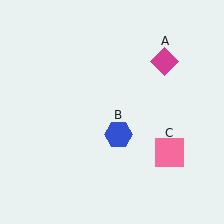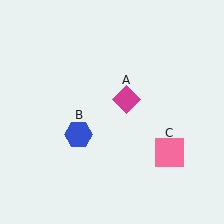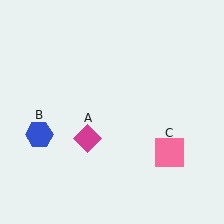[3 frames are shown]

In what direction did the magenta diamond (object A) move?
The magenta diamond (object A) moved down and to the left.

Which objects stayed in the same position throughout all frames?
Pink square (object C) remained stationary.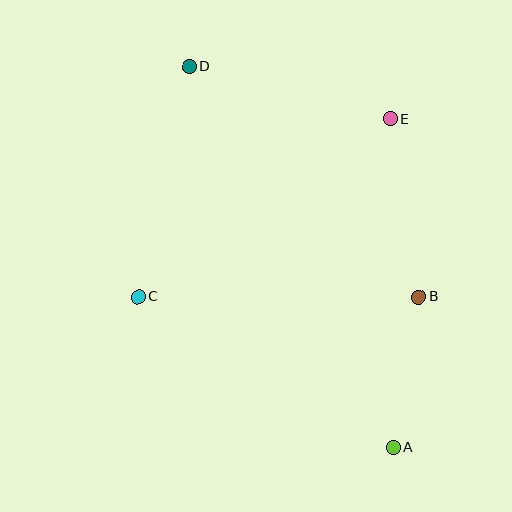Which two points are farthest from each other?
Points A and D are farthest from each other.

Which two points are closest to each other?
Points A and B are closest to each other.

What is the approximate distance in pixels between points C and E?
The distance between C and E is approximately 309 pixels.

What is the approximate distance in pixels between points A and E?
The distance between A and E is approximately 328 pixels.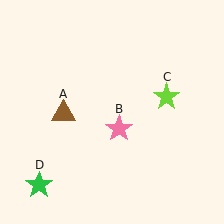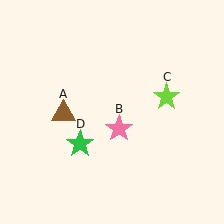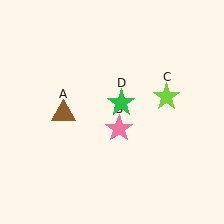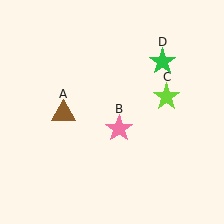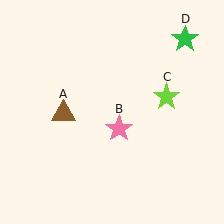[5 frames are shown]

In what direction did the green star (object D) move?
The green star (object D) moved up and to the right.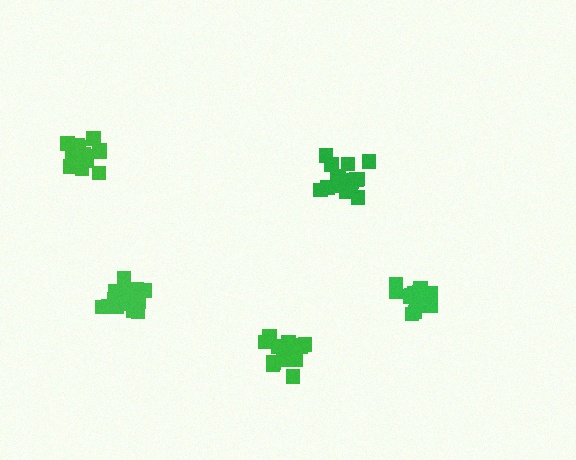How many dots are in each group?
Group 1: 17 dots, Group 2: 20 dots, Group 3: 18 dots, Group 4: 16 dots, Group 5: 21 dots (92 total).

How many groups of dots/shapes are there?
There are 5 groups.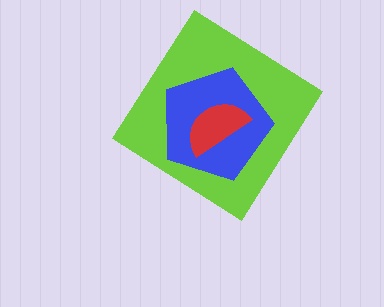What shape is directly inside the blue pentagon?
The red semicircle.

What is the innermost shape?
The red semicircle.